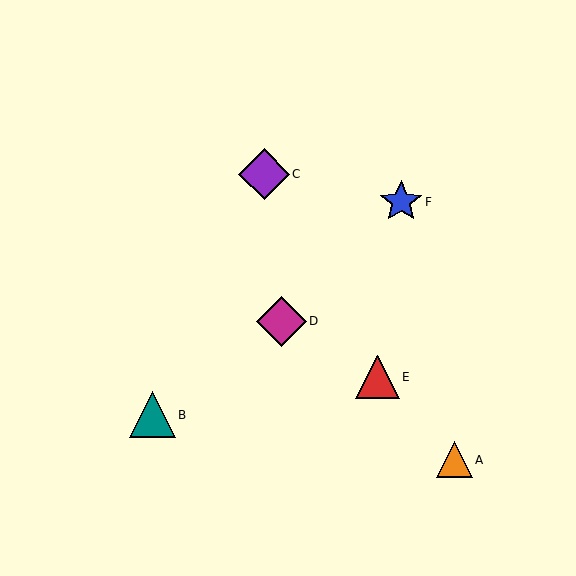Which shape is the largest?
The purple diamond (labeled C) is the largest.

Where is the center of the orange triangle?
The center of the orange triangle is at (454, 460).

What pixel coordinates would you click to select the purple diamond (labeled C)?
Click at (264, 174) to select the purple diamond C.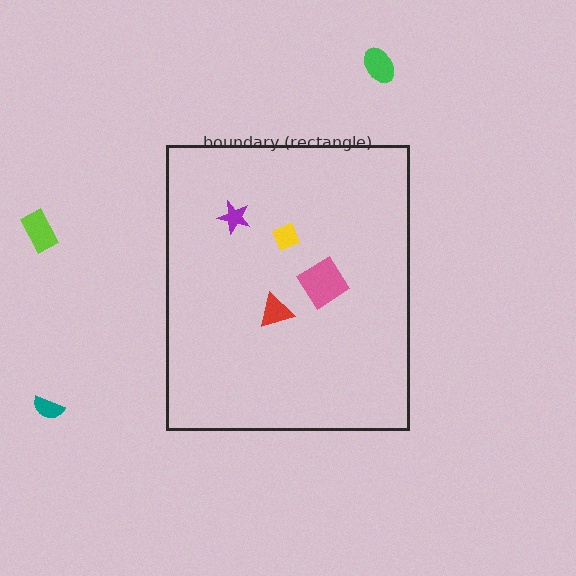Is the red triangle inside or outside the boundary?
Inside.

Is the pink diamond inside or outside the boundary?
Inside.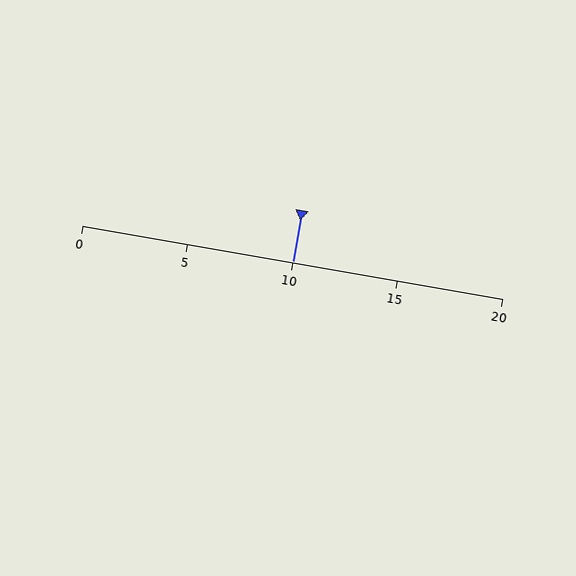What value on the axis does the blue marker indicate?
The marker indicates approximately 10.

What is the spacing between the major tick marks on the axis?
The major ticks are spaced 5 apart.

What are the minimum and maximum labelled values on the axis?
The axis runs from 0 to 20.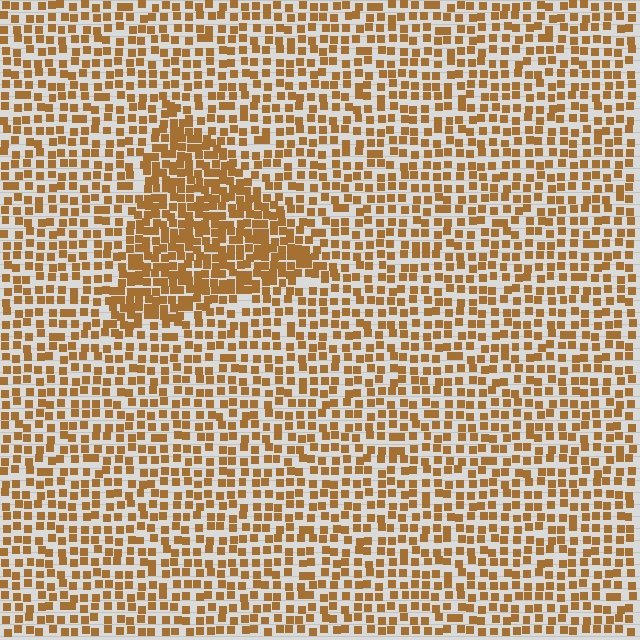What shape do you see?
I see a triangle.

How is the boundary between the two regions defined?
The boundary is defined by a change in element density (approximately 1.8x ratio). All elements are the same color, size, and shape.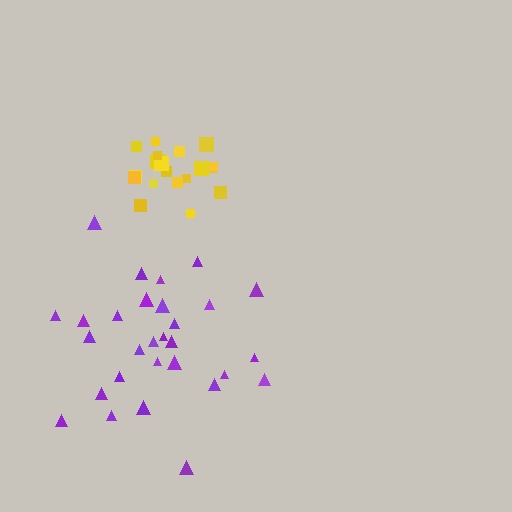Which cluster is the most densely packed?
Yellow.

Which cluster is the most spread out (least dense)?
Purple.